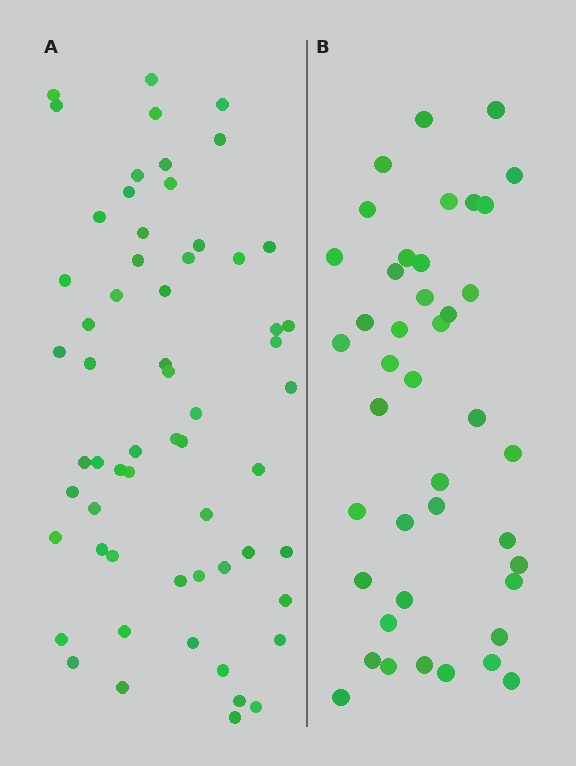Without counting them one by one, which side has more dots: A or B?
Region A (the left region) has more dots.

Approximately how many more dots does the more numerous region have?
Region A has approximately 20 more dots than region B.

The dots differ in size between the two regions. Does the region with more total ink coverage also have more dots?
No. Region B has more total ink coverage because its dots are larger, but region A actually contains more individual dots. Total area can be misleading — the number of items is what matters here.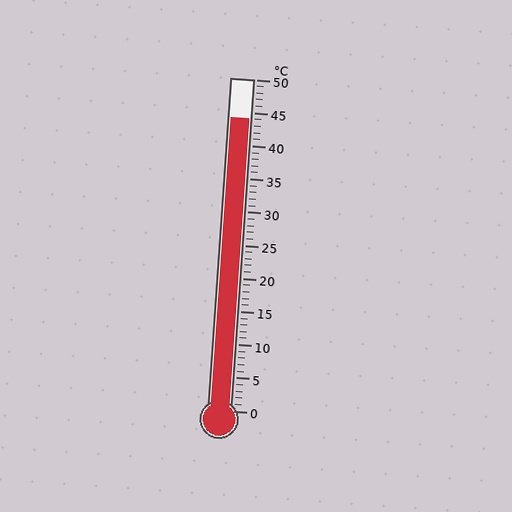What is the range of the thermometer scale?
The thermometer scale ranges from 0°C to 50°C.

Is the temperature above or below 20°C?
The temperature is above 20°C.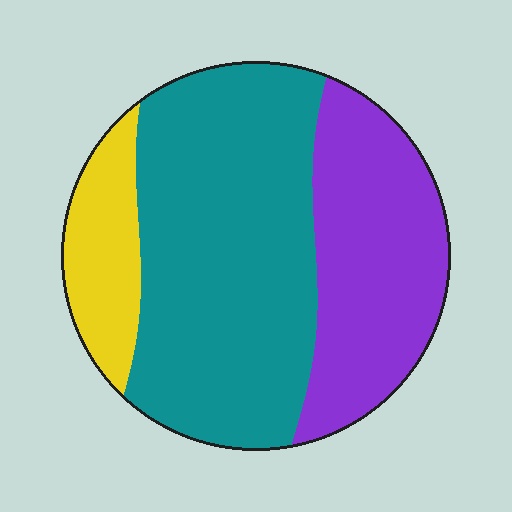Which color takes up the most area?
Teal, at roughly 55%.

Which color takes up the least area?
Yellow, at roughly 15%.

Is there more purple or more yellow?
Purple.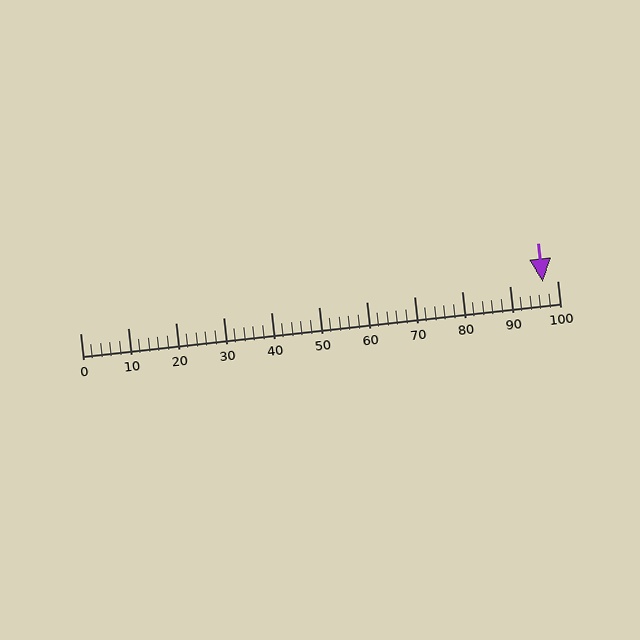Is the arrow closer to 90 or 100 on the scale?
The arrow is closer to 100.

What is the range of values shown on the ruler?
The ruler shows values from 0 to 100.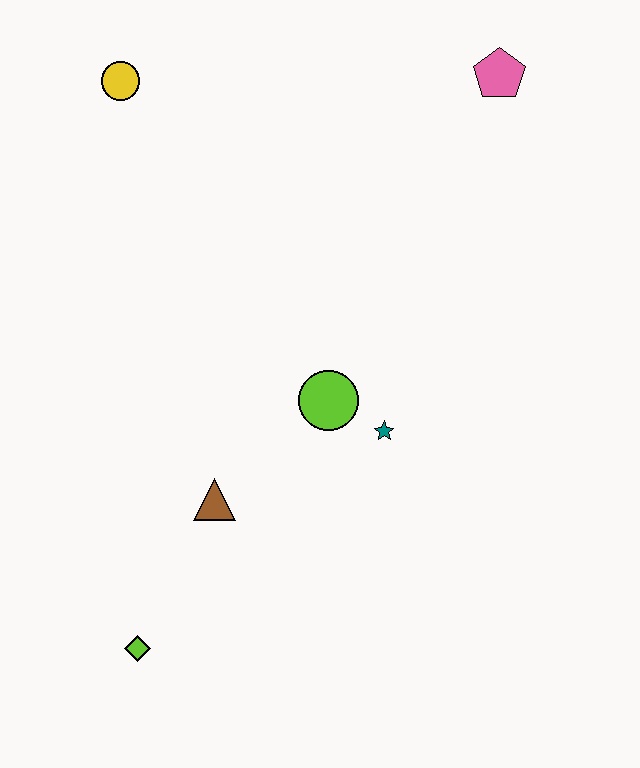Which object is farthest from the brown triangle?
The pink pentagon is farthest from the brown triangle.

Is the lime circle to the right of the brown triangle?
Yes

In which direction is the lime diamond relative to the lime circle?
The lime diamond is below the lime circle.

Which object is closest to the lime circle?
The teal star is closest to the lime circle.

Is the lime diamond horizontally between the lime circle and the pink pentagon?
No